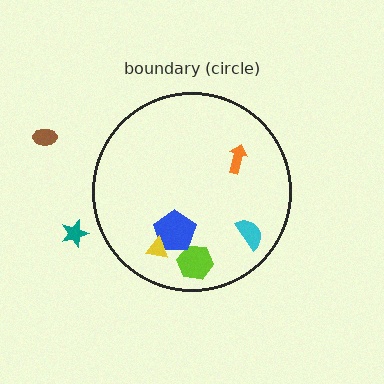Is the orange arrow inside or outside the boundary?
Inside.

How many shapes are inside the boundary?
5 inside, 2 outside.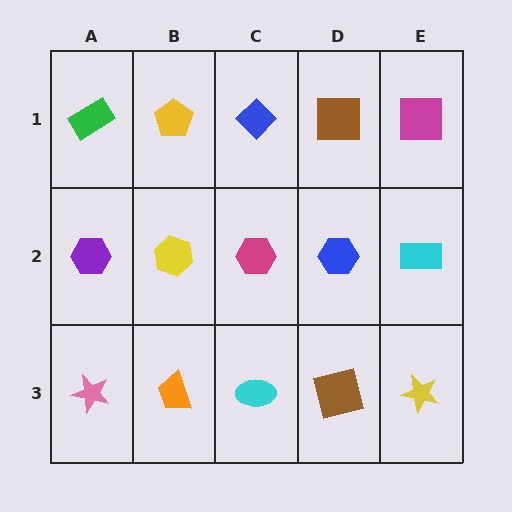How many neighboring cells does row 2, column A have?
3.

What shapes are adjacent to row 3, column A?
A purple hexagon (row 2, column A), an orange trapezoid (row 3, column B).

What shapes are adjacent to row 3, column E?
A cyan rectangle (row 2, column E), a brown square (row 3, column D).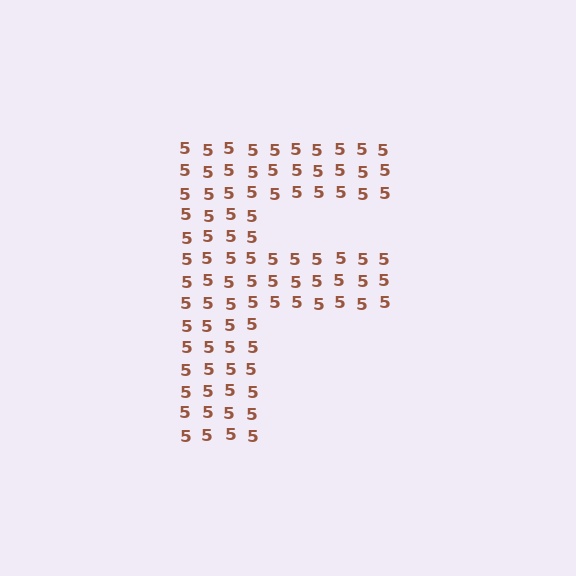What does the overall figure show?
The overall figure shows the letter F.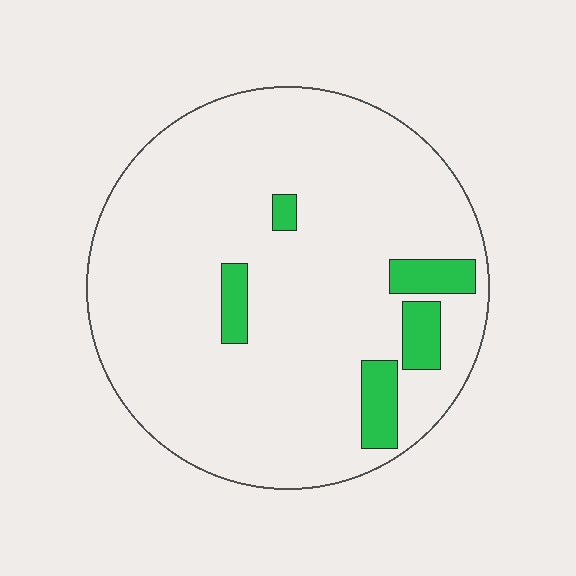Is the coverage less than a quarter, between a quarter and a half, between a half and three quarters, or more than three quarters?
Less than a quarter.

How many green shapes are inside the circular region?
5.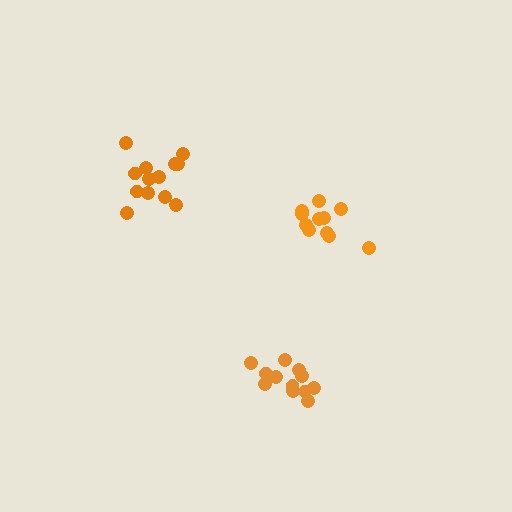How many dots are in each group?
Group 1: 11 dots, Group 2: 13 dots, Group 3: 12 dots (36 total).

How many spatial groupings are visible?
There are 3 spatial groupings.